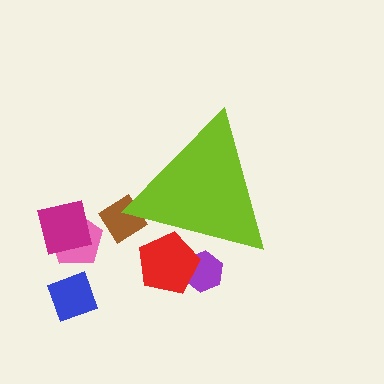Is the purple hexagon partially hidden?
Yes, the purple hexagon is partially hidden behind the lime triangle.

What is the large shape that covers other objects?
A lime triangle.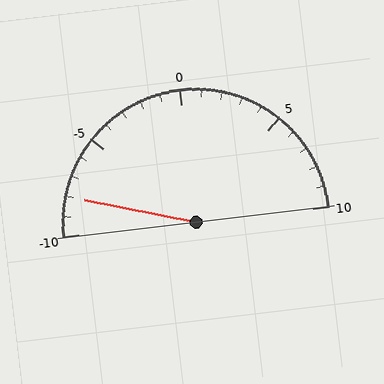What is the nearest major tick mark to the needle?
The nearest major tick mark is -10.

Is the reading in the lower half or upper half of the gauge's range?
The reading is in the lower half of the range (-10 to 10).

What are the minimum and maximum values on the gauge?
The gauge ranges from -10 to 10.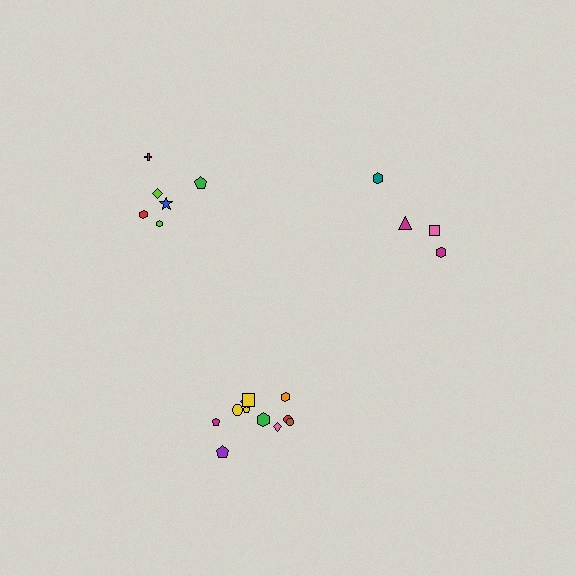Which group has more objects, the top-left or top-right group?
The top-left group.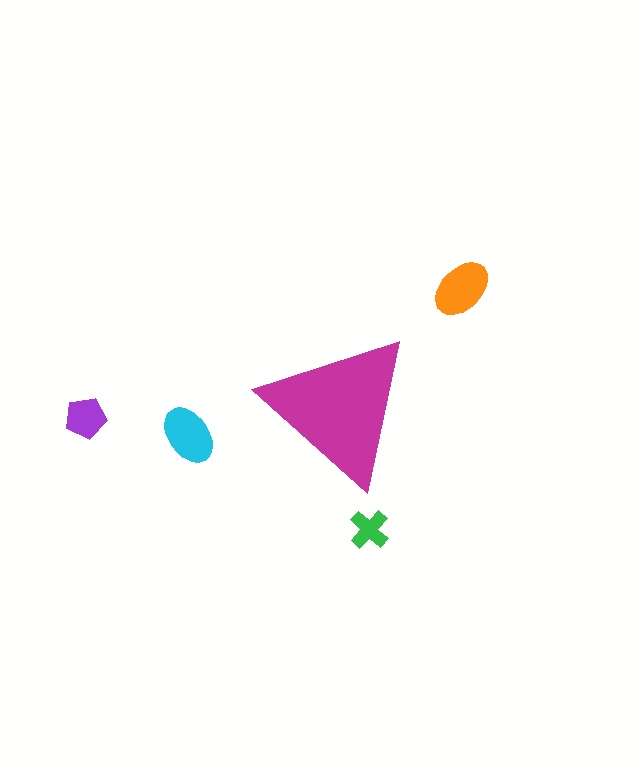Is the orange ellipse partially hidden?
No, the orange ellipse is fully visible.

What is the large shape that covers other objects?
A magenta triangle.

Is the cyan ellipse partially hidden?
No, the cyan ellipse is fully visible.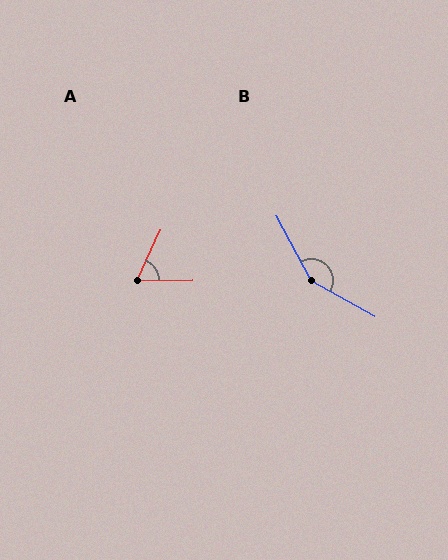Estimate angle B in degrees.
Approximately 147 degrees.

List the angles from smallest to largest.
A (65°), B (147°).